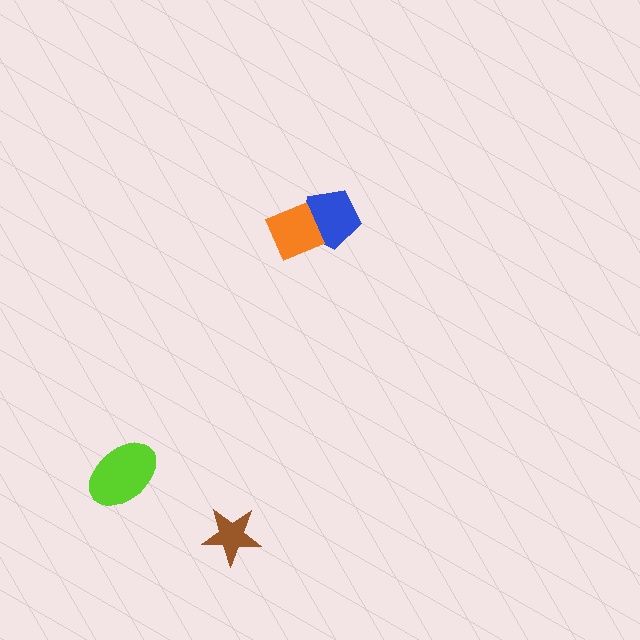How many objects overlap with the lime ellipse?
0 objects overlap with the lime ellipse.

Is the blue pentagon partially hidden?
Yes, it is partially covered by another shape.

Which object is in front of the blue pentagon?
The orange diamond is in front of the blue pentagon.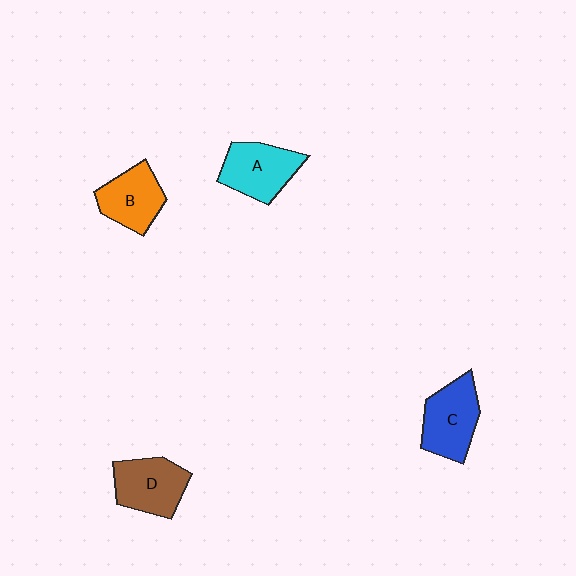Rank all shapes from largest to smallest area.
From largest to smallest: C (blue), A (cyan), D (brown), B (orange).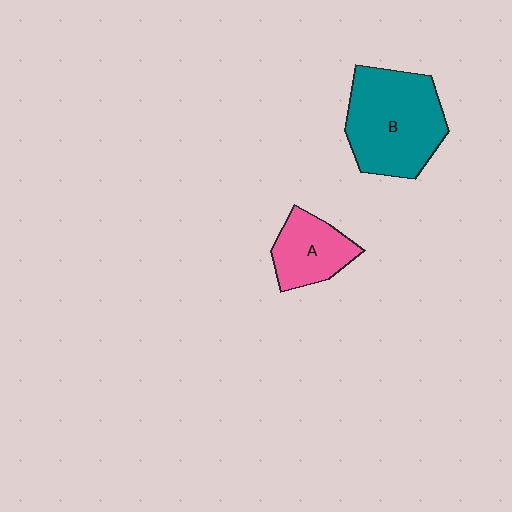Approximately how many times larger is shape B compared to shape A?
Approximately 1.9 times.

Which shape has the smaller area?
Shape A (pink).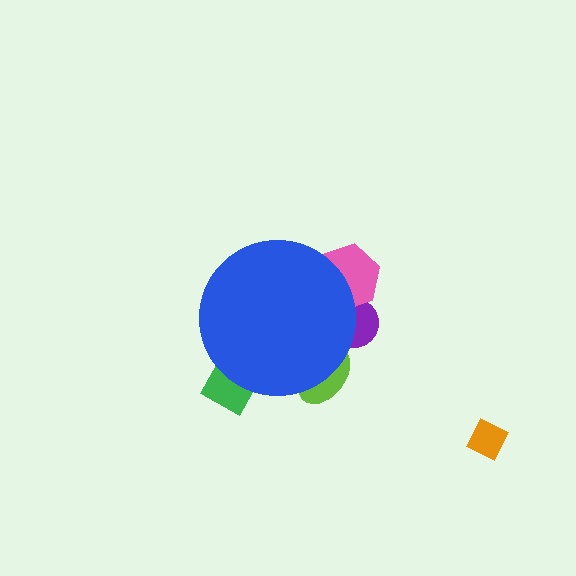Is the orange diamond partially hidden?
No, the orange diamond is fully visible.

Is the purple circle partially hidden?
Yes, the purple circle is partially hidden behind the blue circle.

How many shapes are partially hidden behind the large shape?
4 shapes are partially hidden.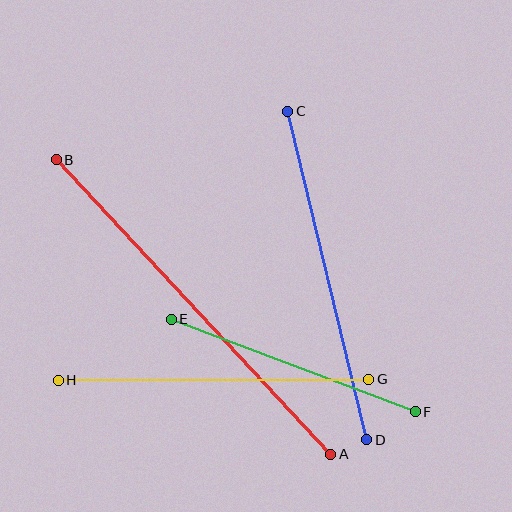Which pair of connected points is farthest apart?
Points A and B are farthest apart.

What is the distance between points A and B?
The distance is approximately 403 pixels.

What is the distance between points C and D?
The distance is approximately 338 pixels.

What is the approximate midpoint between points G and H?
The midpoint is at approximately (213, 380) pixels.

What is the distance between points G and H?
The distance is approximately 310 pixels.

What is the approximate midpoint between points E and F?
The midpoint is at approximately (293, 366) pixels.